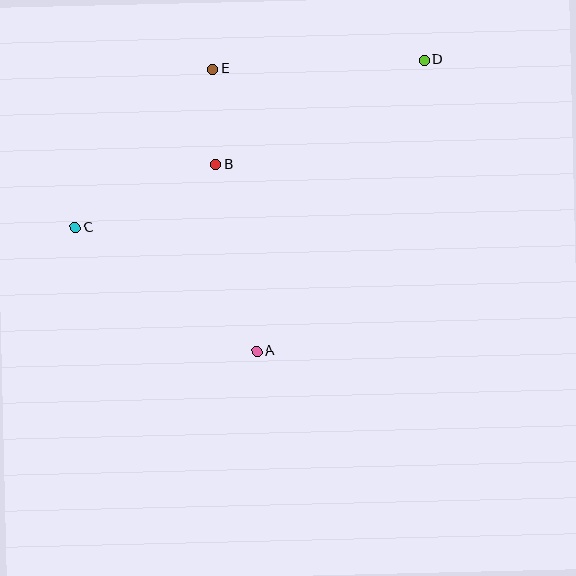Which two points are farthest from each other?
Points C and D are farthest from each other.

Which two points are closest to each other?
Points B and E are closest to each other.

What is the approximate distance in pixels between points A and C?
The distance between A and C is approximately 220 pixels.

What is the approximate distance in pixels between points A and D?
The distance between A and D is approximately 336 pixels.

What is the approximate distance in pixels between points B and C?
The distance between B and C is approximately 154 pixels.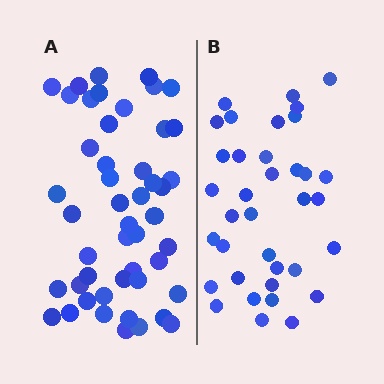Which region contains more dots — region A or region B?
Region A (the left region) has more dots.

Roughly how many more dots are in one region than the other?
Region A has roughly 12 or so more dots than region B.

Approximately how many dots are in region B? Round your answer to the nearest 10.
About 40 dots. (The exact count is 36, which rounds to 40.)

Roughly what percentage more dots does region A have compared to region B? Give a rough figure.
About 35% more.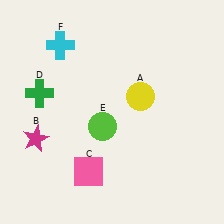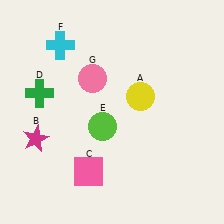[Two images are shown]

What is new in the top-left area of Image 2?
A pink circle (G) was added in the top-left area of Image 2.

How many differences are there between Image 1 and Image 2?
There is 1 difference between the two images.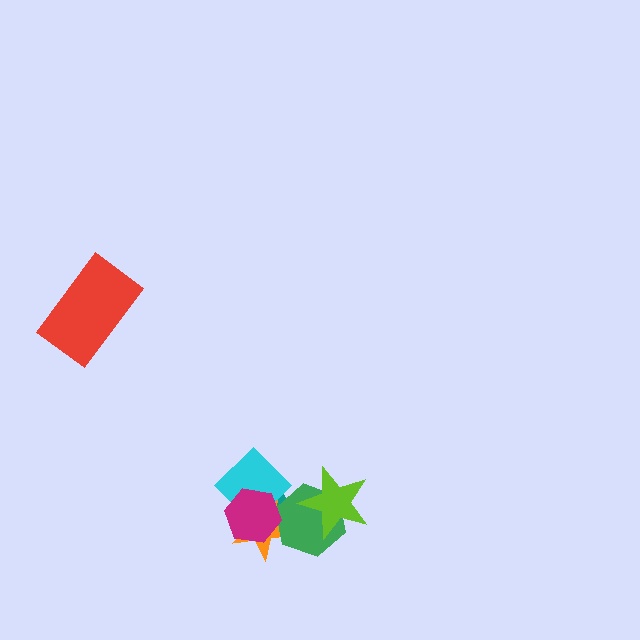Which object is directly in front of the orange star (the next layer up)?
The green hexagon is directly in front of the orange star.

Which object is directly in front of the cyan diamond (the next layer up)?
The orange star is directly in front of the cyan diamond.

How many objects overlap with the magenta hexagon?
4 objects overlap with the magenta hexagon.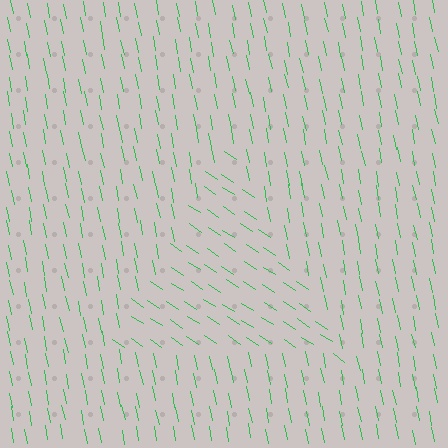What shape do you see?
I see a triangle.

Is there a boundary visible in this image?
Yes, there is a texture boundary formed by a change in line orientation.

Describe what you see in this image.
The image is filled with small green line segments. A triangle region in the image has lines oriented differently from the surrounding lines, creating a visible texture boundary.